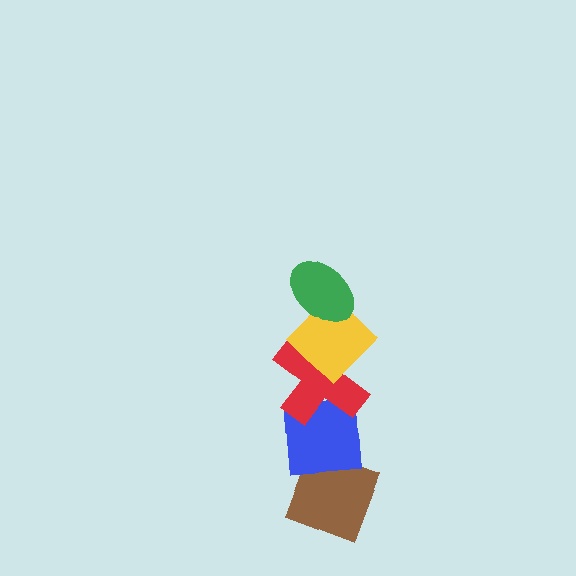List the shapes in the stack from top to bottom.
From top to bottom: the green ellipse, the yellow diamond, the red cross, the blue square, the brown diamond.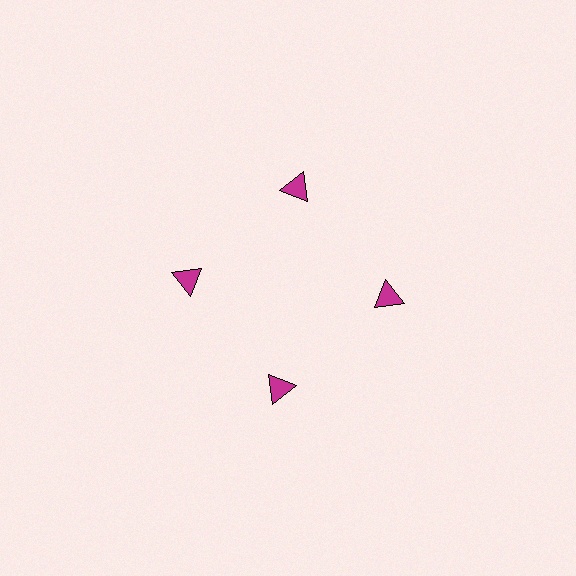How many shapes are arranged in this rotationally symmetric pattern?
There are 4 shapes, arranged in 4 groups of 1.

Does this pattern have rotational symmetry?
Yes, this pattern has 4-fold rotational symmetry. It looks the same after rotating 90 degrees around the center.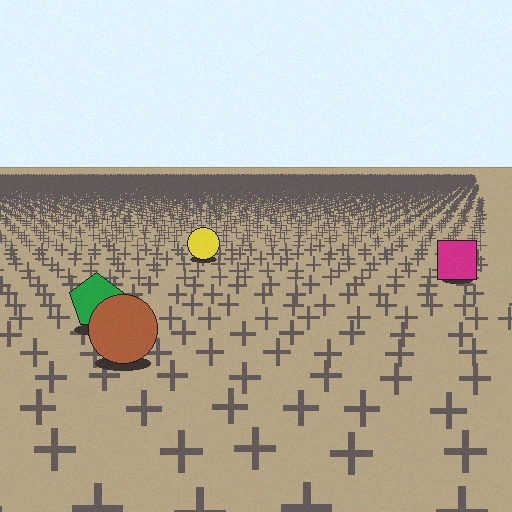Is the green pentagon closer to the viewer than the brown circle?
No. The brown circle is closer — you can tell from the texture gradient: the ground texture is coarser near it.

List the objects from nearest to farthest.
From nearest to farthest: the brown circle, the green pentagon, the magenta square, the yellow circle.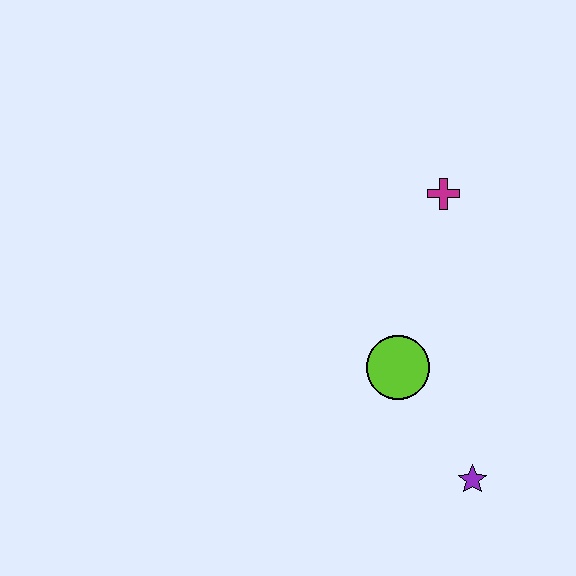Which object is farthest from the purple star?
The magenta cross is farthest from the purple star.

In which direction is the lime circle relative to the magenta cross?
The lime circle is below the magenta cross.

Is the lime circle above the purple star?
Yes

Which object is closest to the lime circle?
The purple star is closest to the lime circle.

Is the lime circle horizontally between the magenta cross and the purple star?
No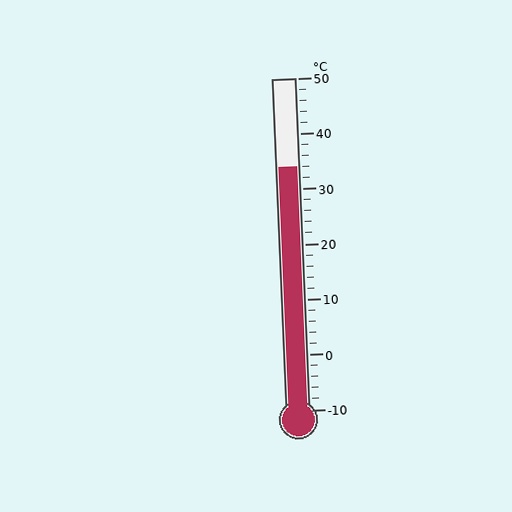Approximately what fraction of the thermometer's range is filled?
The thermometer is filled to approximately 75% of its range.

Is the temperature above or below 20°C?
The temperature is above 20°C.